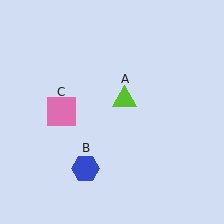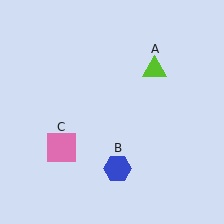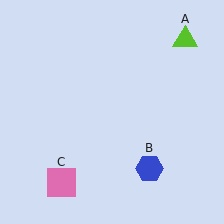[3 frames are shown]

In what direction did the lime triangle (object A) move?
The lime triangle (object A) moved up and to the right.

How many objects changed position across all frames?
3 objects changed position: lime triangle (object A), blue hexagon (object B), pink square (object C).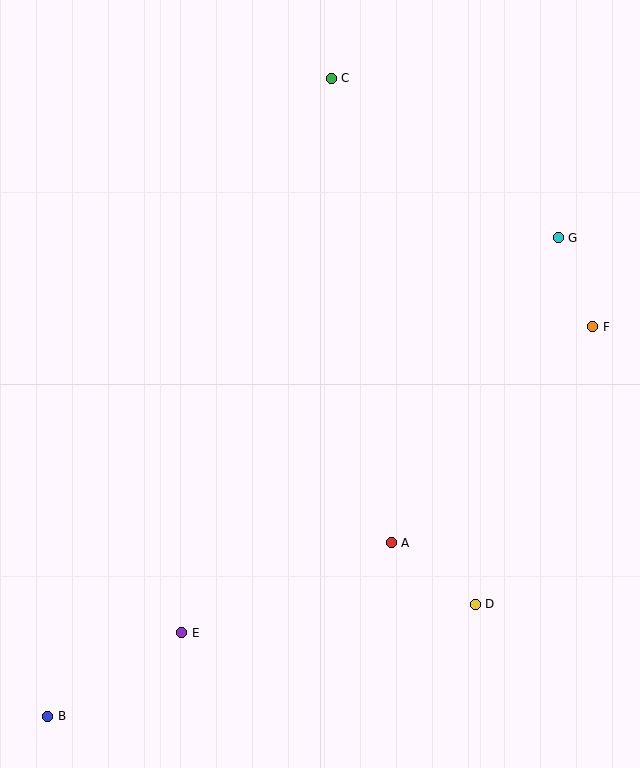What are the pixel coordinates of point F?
Point F is at (593, 327).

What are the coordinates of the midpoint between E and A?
The midpoint between E and A is at (286, 588).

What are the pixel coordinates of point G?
Point G is at (558, 238).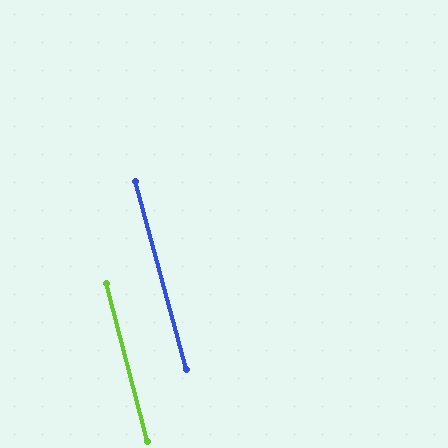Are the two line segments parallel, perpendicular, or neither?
Parallel — their directions differ by only 0.4°.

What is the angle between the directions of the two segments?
Approximately 0 degrees.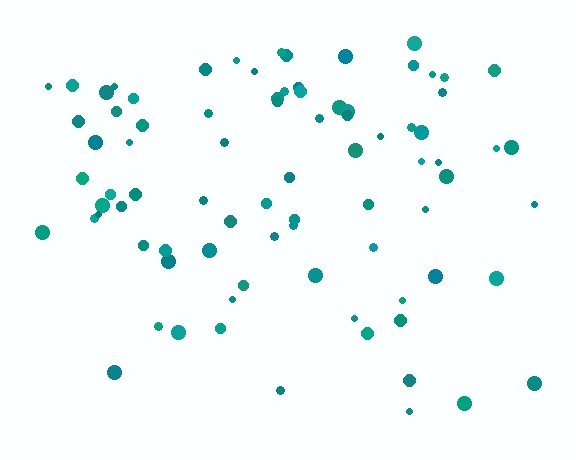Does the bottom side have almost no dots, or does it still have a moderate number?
Still a moderate number, just noticeably fewer than the top.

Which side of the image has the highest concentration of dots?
The top.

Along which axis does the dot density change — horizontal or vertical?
Vertical.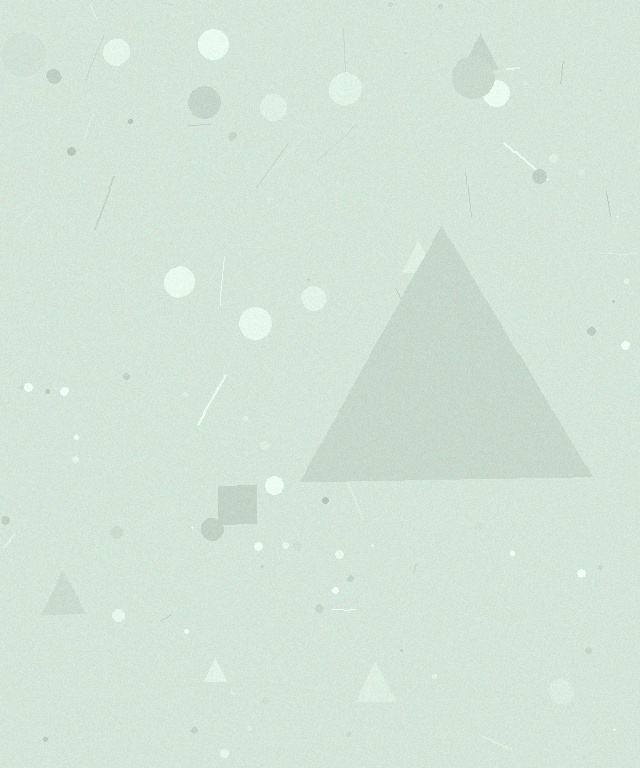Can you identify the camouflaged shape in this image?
The camouflaged shape is a triangle.